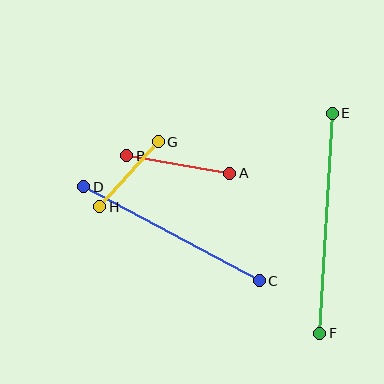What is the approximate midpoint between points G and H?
The midpoint is at approximately (129, 174) pixels.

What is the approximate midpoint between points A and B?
The midpoint is at approximately (178, 164) pixels.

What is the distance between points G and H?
The distance is approximately 88 pixels.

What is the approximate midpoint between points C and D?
The midpoint is at approximately (172, 234) pixels.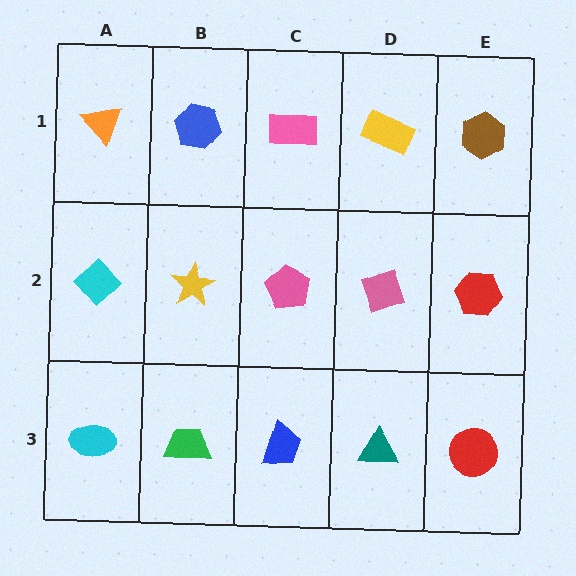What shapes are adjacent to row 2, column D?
A yellow rectangle (row 1, column D), a teal triangle (row 3, column D), a pink pentagon (row 2, column C), a red hexagon (row 2, column E).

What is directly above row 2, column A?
An orange triangle.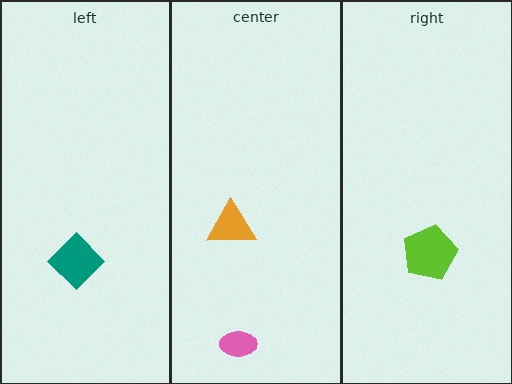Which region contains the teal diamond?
The left region.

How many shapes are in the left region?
1.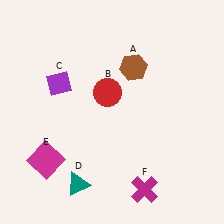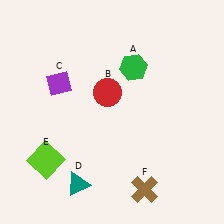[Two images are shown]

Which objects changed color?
A changed from brown to green. E changed from magenta to lime. F changed from magenta to brown.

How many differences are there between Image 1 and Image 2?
There are 3 differences between the two images.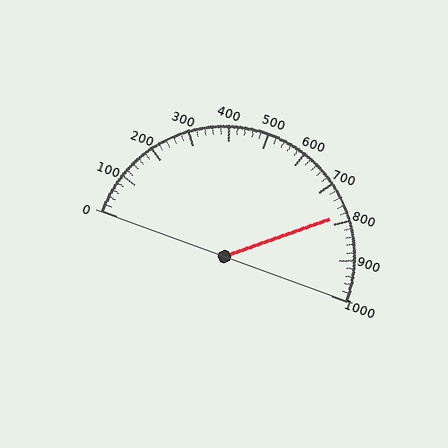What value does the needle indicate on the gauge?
The needle indicates approximately 780.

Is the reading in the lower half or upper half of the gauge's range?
The reading is in the upper half of the range (0 to 1000).